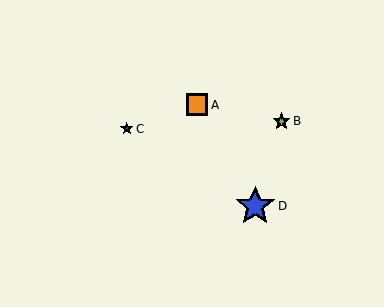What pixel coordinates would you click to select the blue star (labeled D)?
Click at (255, 206) to select the blue star D.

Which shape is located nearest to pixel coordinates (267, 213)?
The blue star (labeled D) at (255, 206) is nearest to that location.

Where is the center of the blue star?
The center of the blue star is at (127, 129).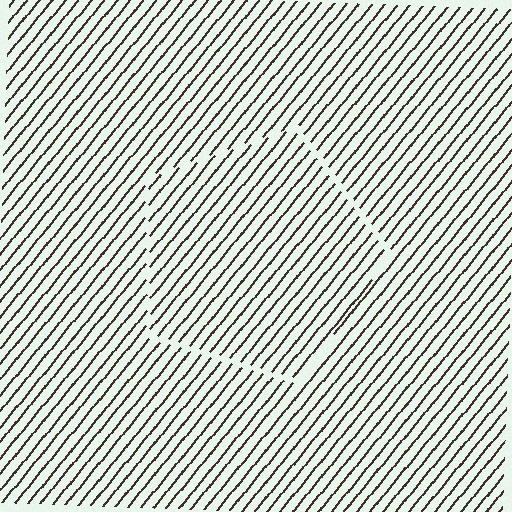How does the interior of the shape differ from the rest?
The interior of the shape contains the same grating, shifted by half a period — the contour is defined by the phase discontinuity where line-ends from the inner and outer gratings abut.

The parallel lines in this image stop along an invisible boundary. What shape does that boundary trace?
An illusory pentagon. The interior of the shape contains the same grating, shifted by half a period — the contour is defined by the phase discontinuity where line-ends from the inner and outer gratings abut.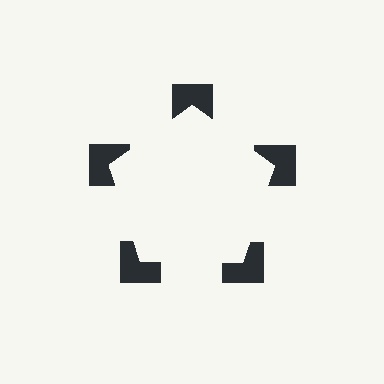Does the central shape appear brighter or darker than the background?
It typically appears slightly brighter than the background, even though no actual brightness change is drawn.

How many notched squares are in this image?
There are 5 — one at each vertex of the illusory pentagon.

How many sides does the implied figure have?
5 sides.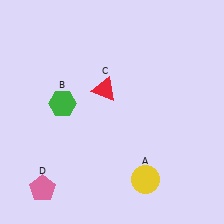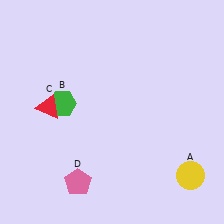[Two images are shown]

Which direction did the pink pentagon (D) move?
The pink pentagon (D) moved right.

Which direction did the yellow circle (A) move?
The yellow circle (A) moved right.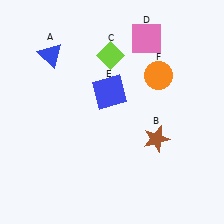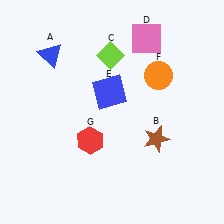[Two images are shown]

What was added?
A red hexagon (G) was added in Image 2.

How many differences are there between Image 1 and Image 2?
There is 1 difference between the two images.